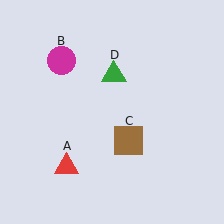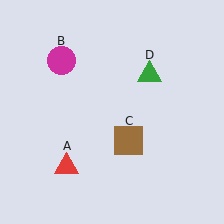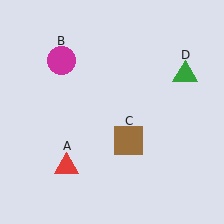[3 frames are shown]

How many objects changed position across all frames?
1 object changed position: green triangle (object D).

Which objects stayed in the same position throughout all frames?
Red triangle (object A) and magenta circle (object B) and brown square (object C) remained stationary.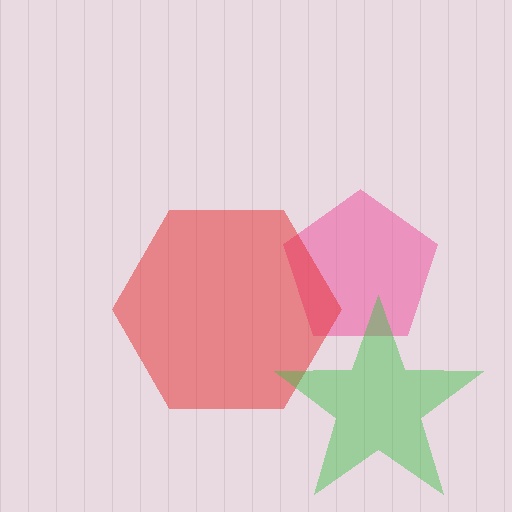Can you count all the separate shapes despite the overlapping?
Yes, there are 3 separate shapes.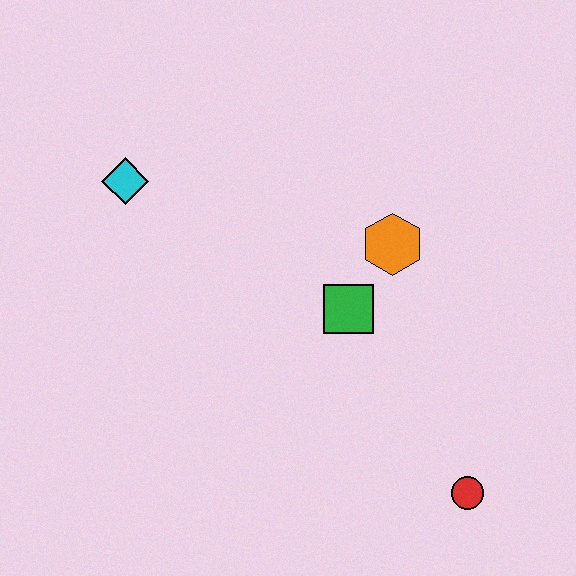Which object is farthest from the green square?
The cyan diamond is farthest from the green square.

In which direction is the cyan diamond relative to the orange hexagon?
The cyan diamond is to the left of the orange hexagon.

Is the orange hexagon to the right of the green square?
Yes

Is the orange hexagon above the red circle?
Yes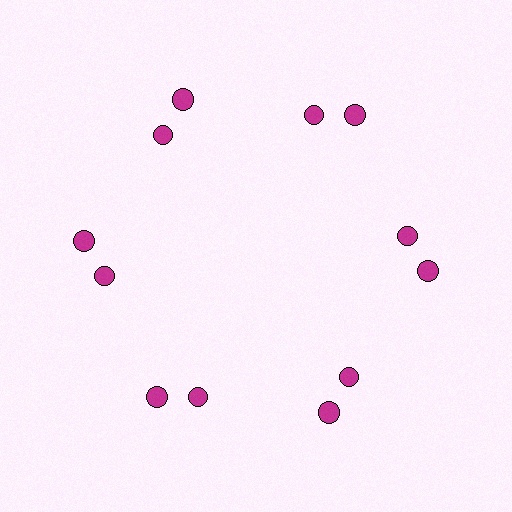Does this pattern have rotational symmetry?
Yes, this pattern has 6-fold rotational symmetry. It looks the same after rotating 60 degrees around the center.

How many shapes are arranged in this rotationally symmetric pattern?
There are 12 shapes, arranged in 6 groups of 2.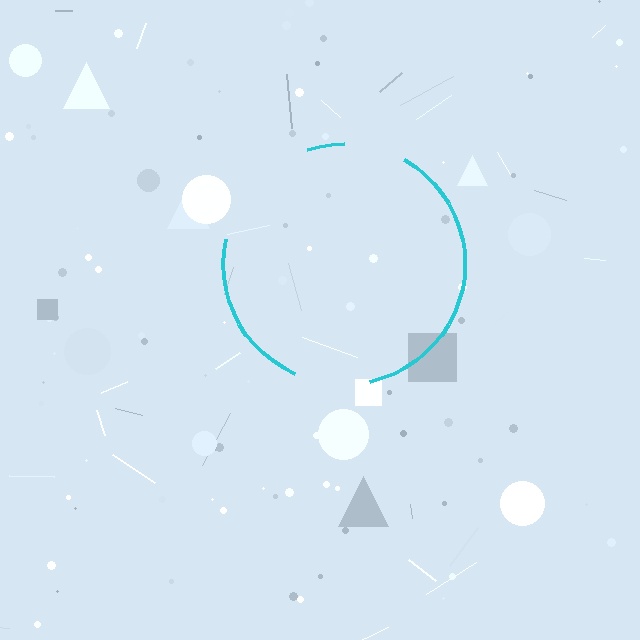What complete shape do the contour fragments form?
The contour fragments form a circle.